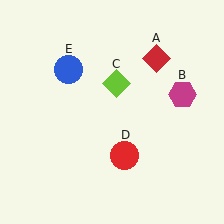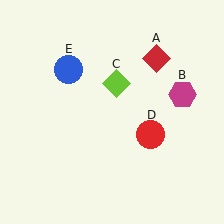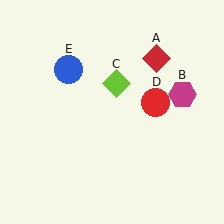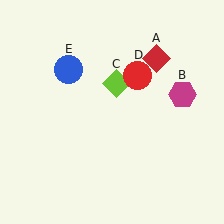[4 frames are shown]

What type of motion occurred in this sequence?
The red circle (object D) rotated counterclockwise around the center of the scene.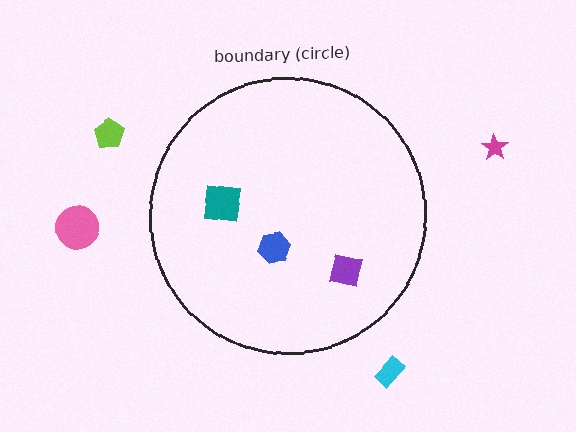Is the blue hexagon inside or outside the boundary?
Inside.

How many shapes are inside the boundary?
3 inside, 4 outside.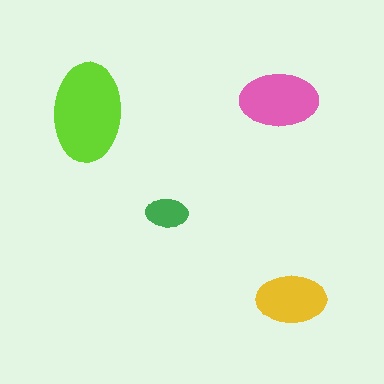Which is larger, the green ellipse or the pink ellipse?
The pink one.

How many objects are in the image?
There are 4 objects in the image.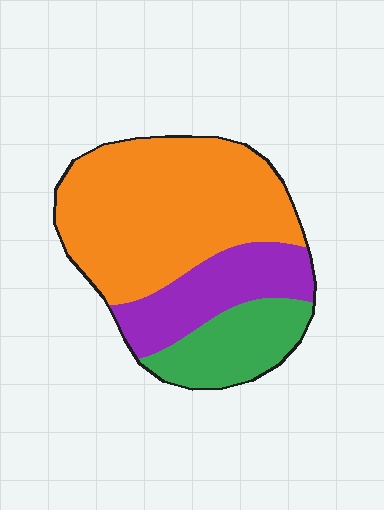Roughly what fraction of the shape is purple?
Purple covers 23% of the shape.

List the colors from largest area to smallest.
From largest to smallest: orange, purple, green.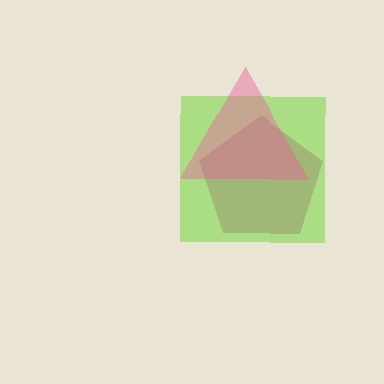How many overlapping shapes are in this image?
There are 3 overlapping shapes in the image.